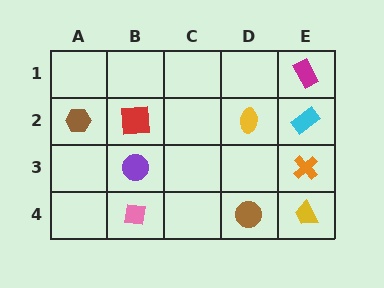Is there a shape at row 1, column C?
No, that cell is empty.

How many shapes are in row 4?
3 shapes.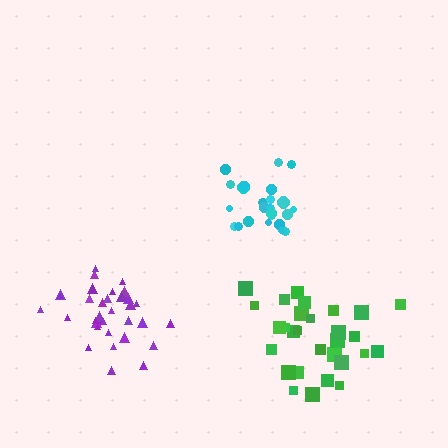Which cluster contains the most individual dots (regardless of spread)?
Purple (35).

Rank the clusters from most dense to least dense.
cyan, purple, green.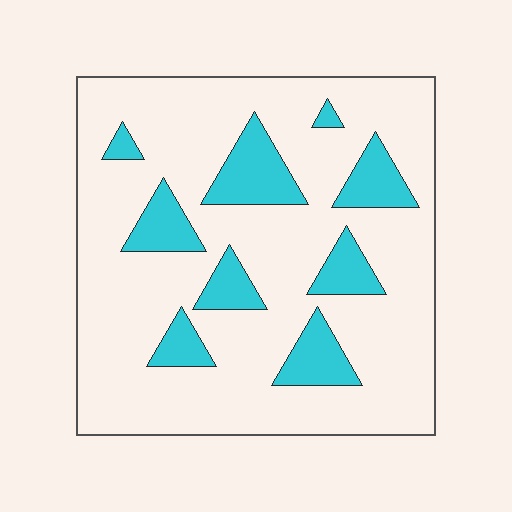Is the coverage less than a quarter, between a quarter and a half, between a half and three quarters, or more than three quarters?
Less than a quarter.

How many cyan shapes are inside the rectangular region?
9.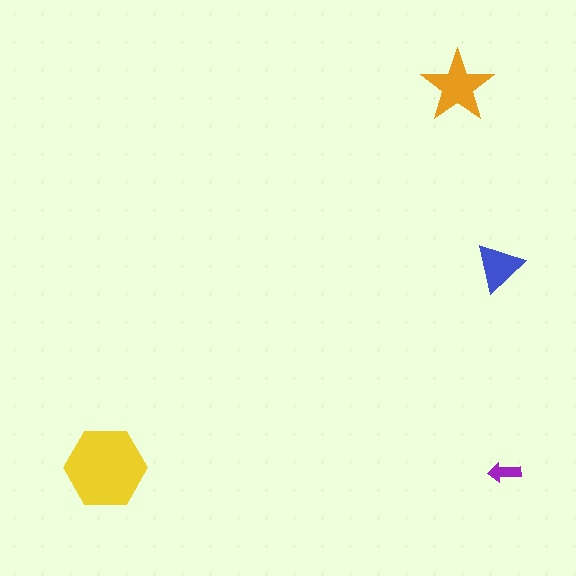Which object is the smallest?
The purple arrow.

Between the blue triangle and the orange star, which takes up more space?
The orange star.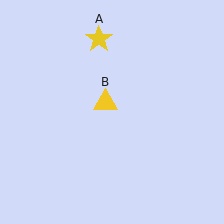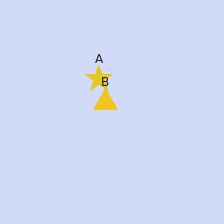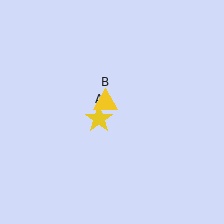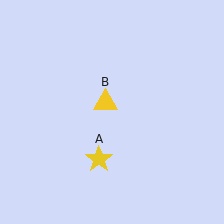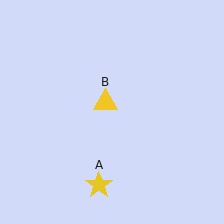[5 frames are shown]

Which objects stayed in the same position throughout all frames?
Yellow triangle (object B) remained stationary.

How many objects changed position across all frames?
1 object changed position: yellow star (object A).